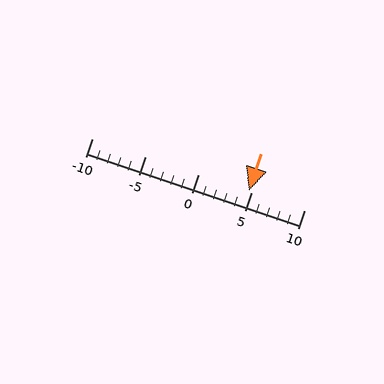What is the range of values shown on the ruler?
The ruler shows values from -10 to 10.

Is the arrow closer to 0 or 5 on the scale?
The arrow is closer to 5.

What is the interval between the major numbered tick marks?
The major tick marks are spaced 5 units apart.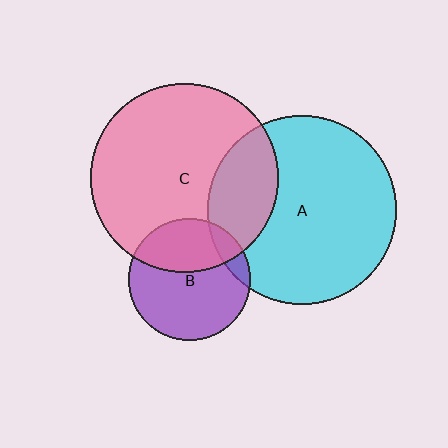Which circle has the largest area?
Circle A (cyan).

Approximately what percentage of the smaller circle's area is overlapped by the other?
Approximately 35%.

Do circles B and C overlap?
Yes.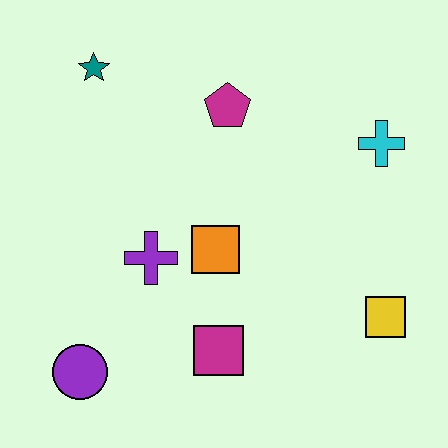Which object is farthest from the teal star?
The yellow square is farthest from the teal star.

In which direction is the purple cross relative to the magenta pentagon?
The purple cross is below the magenta pentagon.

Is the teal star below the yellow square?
No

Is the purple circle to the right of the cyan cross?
No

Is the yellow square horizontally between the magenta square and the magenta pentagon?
No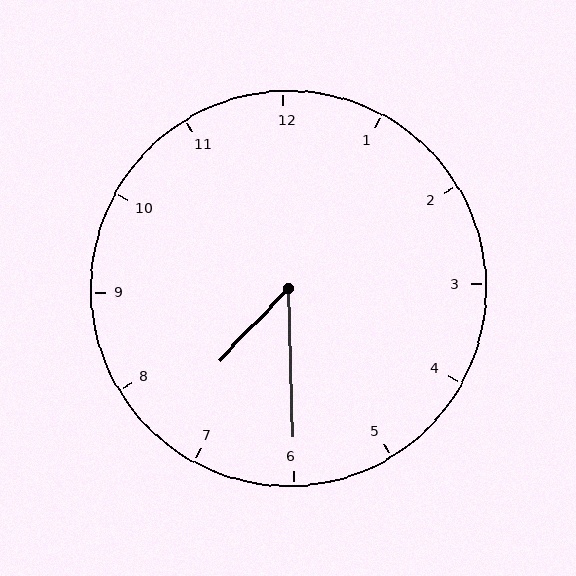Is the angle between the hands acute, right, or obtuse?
It is acute.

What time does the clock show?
7:30.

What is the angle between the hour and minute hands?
Approximately 45 degrees.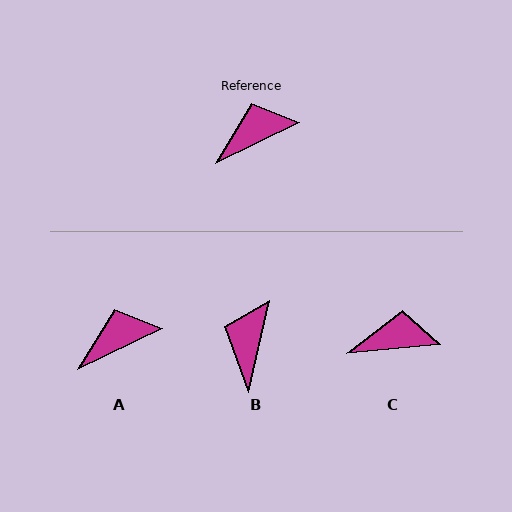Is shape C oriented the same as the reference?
No, it is off by about 21 degrees.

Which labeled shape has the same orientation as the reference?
A.